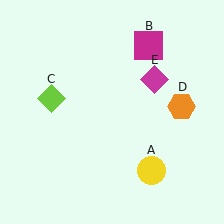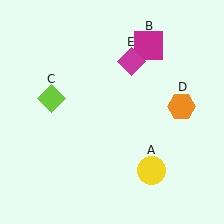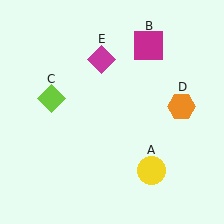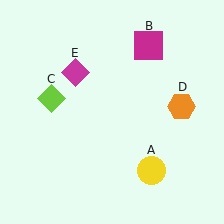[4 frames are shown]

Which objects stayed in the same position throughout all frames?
Yellow circle (object A) and magenta square (object B) and lime diamond (object C) and orange hexagon (object D) remained stationary.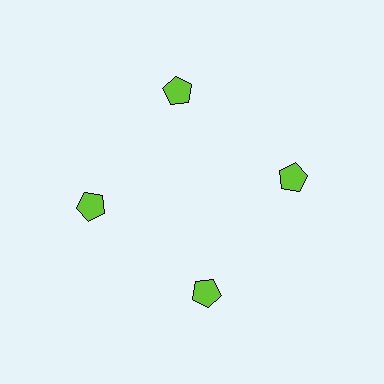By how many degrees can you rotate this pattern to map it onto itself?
The pattern maps onto itself every 90 degrees of rotation.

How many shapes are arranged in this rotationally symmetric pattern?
There are 4 shapes, arranged in 4 groups of 1.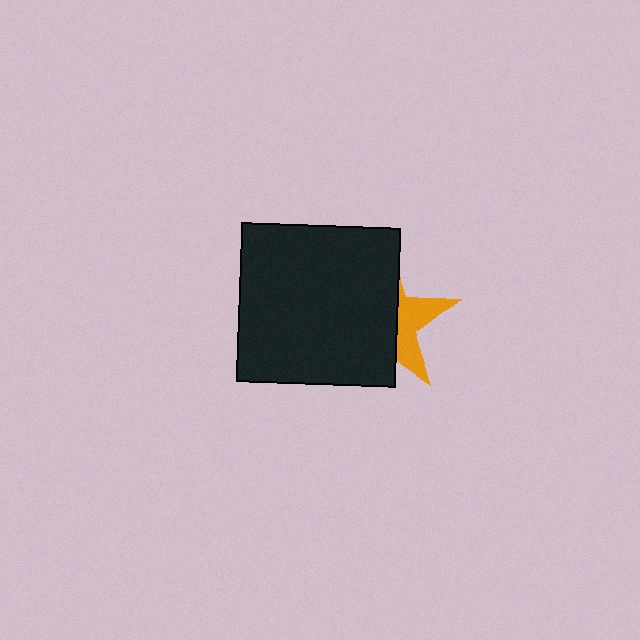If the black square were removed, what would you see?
You would see the complete orange star.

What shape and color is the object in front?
The object in front is a black square.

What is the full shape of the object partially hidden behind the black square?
The partially hidden object is an orange star.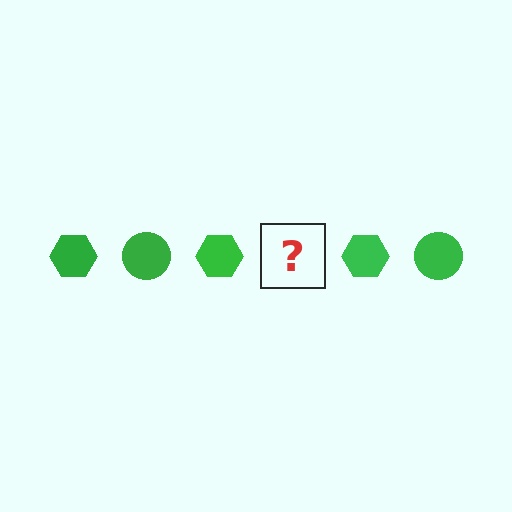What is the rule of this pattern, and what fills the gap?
The rule is that the pattern cycles through hexagon, circle shapes in green. The gap should be filled with a green circle.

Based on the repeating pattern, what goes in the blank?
The blank should be a green circle.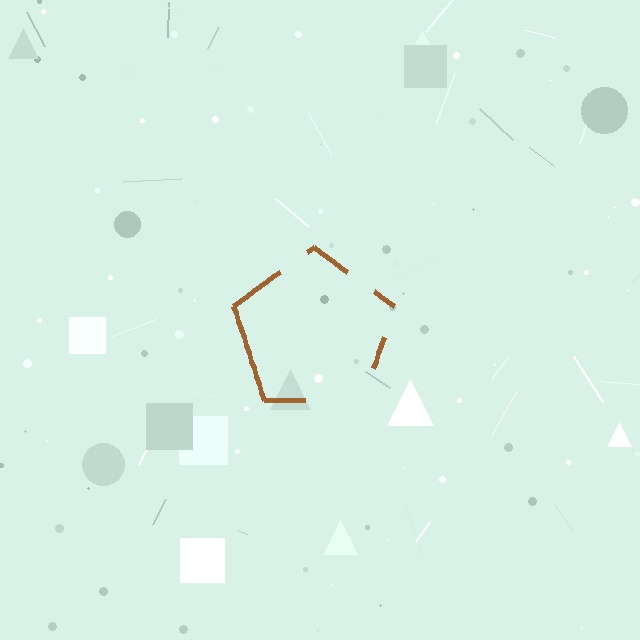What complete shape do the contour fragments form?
The contour fragments form a pentagon.